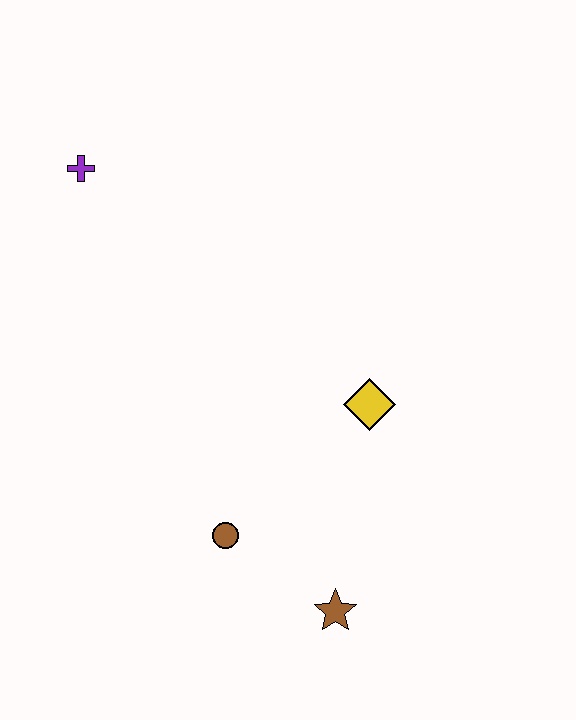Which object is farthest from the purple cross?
The brown star is farthest from the purple cross.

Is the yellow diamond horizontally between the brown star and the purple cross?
No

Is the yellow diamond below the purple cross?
Yes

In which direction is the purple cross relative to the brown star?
The purple cross is above the brown star.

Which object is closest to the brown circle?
The brown star is closest to the brown circle.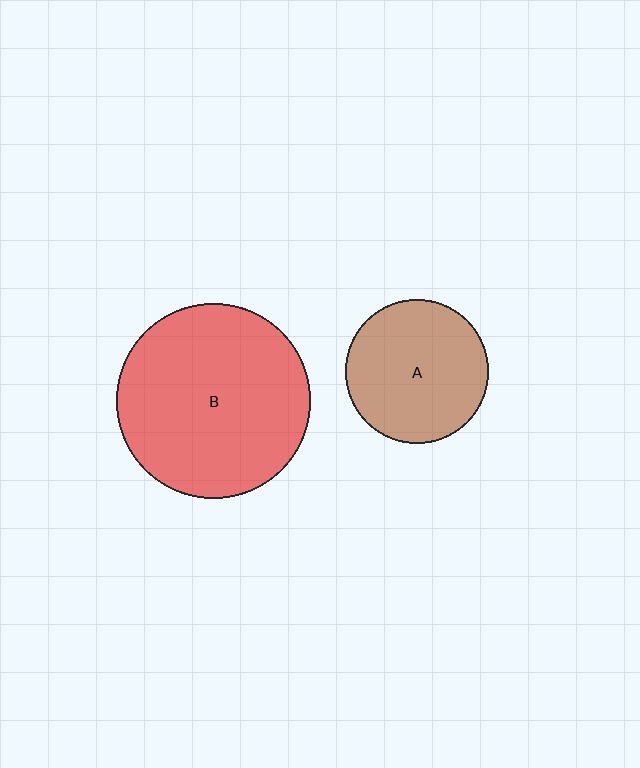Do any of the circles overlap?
No, none of the circles overlap.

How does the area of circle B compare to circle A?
Approximately 1.8 times.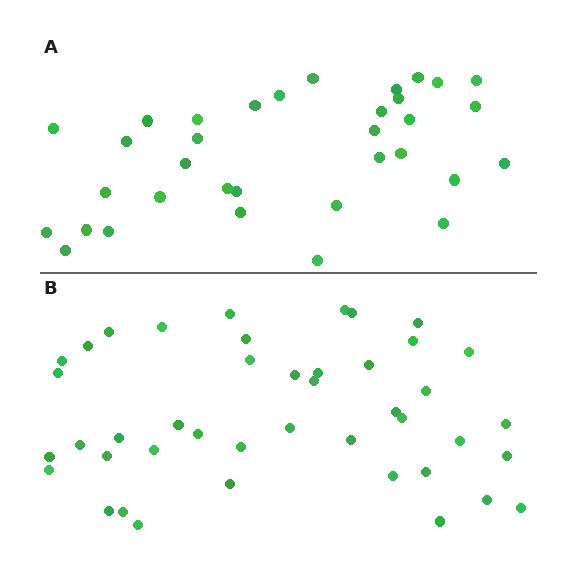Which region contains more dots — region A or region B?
Region B (the bottom region) has more dots.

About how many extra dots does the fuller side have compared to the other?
Region B has roughly 8 or so more dots than region A.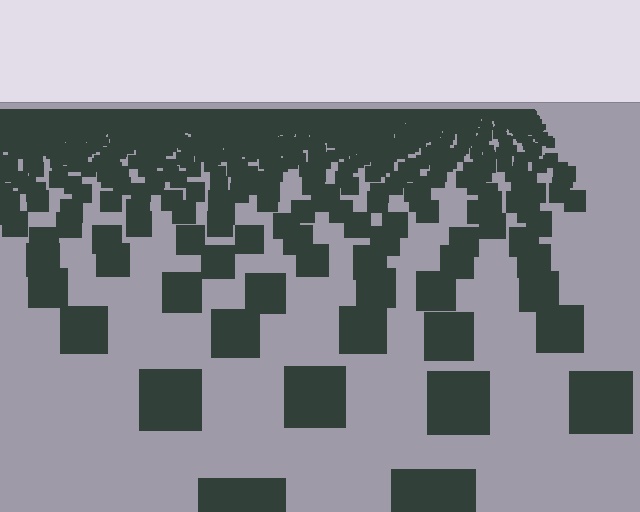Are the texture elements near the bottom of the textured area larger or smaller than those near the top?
Larger. Near the bottom, elements are closer to the viewer and appear at a bigger on-screen size.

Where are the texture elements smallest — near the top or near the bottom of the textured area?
Near the top.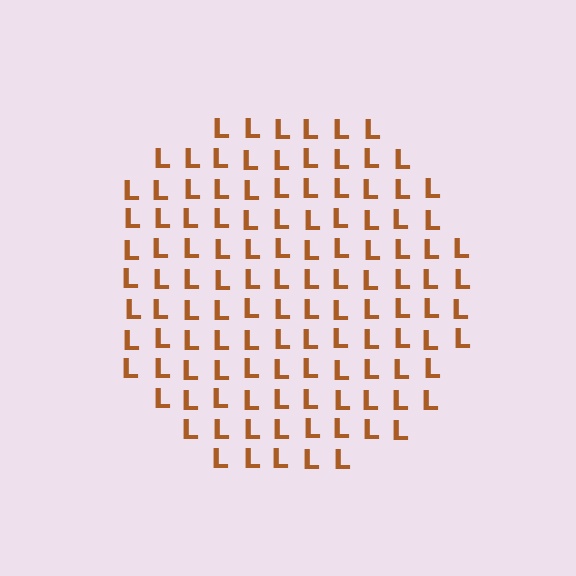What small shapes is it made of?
It is made of small letter L's.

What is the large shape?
The large shape is a circle.